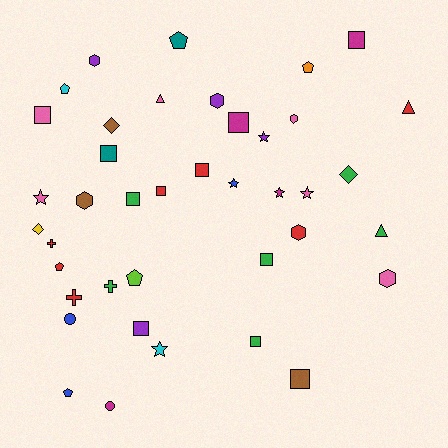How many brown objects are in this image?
There are 3 brown objects.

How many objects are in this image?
There are 40 objects.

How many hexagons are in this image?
There are 6 hexagons.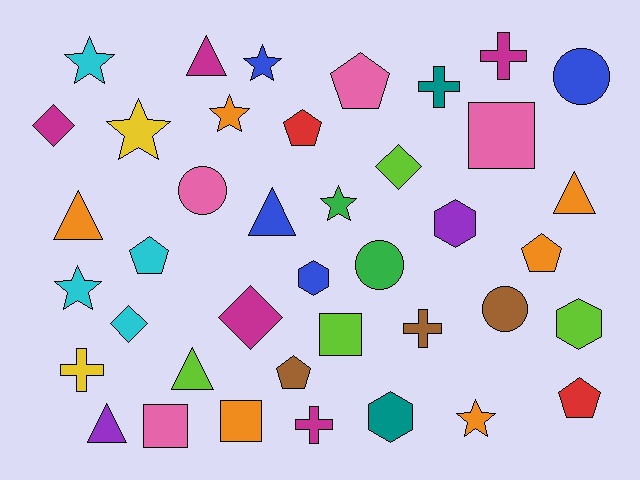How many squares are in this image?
There are 4 squares.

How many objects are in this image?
There are 40 objects.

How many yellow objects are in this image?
There are 2 yellow objects.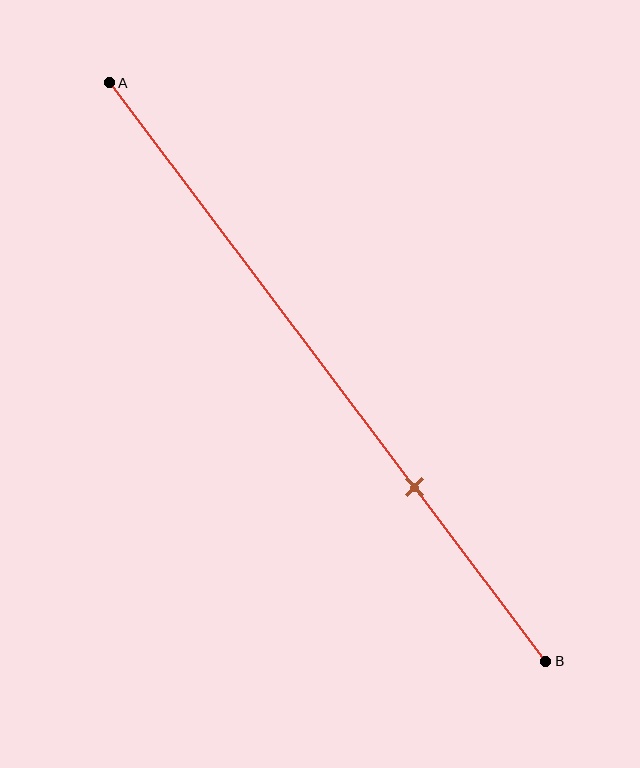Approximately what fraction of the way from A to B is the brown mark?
The brown mark is approximately 70% of the way from A to B.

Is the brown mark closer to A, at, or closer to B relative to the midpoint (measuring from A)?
The brown mark is closer to point B than the midpoint of segment AB.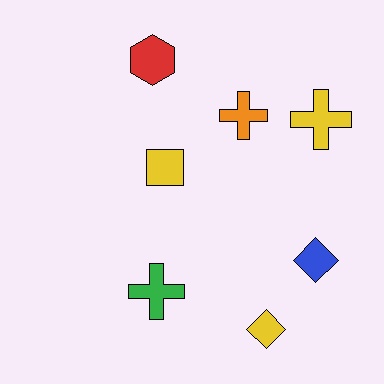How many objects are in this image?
There are 7 objects.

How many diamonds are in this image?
There are 2 diamonds.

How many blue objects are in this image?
There is 1 blue object.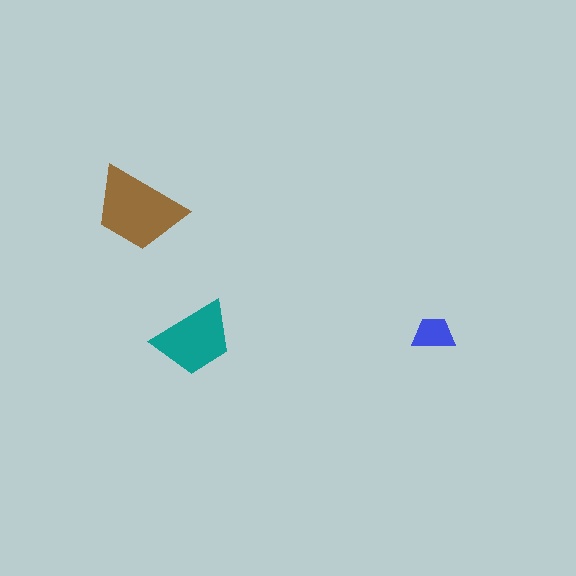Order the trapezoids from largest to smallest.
the brown one, the teal one, the blue one.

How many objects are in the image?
There are 3 objects in the image.